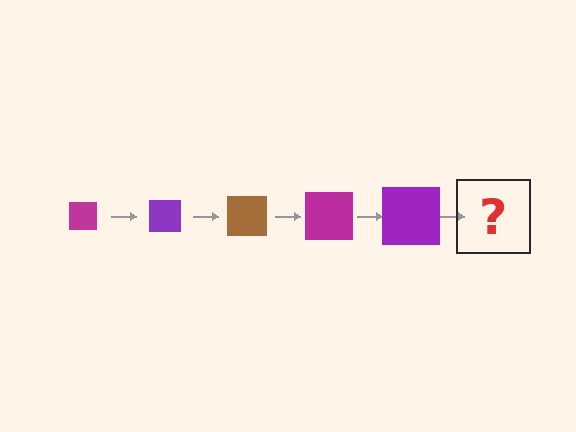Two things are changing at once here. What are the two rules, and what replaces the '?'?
The two rules are that the square grows larger each step and the color cycles through magenta, purple, and brown. The '?' should be a brown square, larger than the previous one.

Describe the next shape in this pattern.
It should be a brown square, larger than the previous one.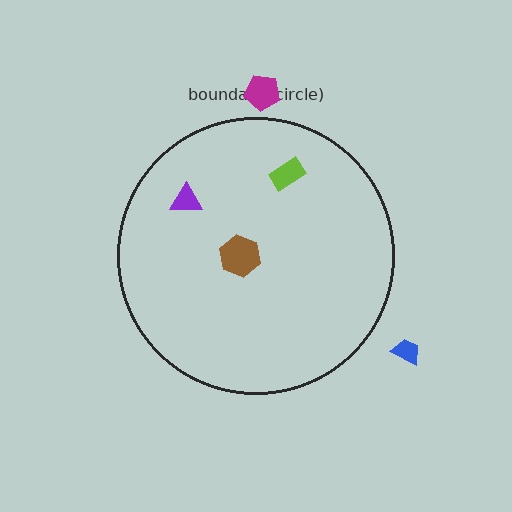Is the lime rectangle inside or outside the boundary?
Inside.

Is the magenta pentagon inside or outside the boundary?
Outside.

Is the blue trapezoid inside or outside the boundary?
Outside.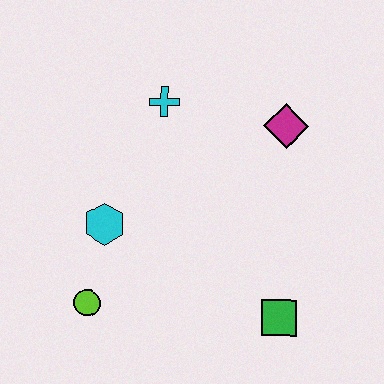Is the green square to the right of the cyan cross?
Yes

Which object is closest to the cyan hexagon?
The lime circle is closest to the cyan hexagon.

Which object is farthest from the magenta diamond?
The lime circle is farthest from the magenta diamond.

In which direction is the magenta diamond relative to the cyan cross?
The magenta diamond is to the right of the cyan cross.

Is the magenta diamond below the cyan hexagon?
No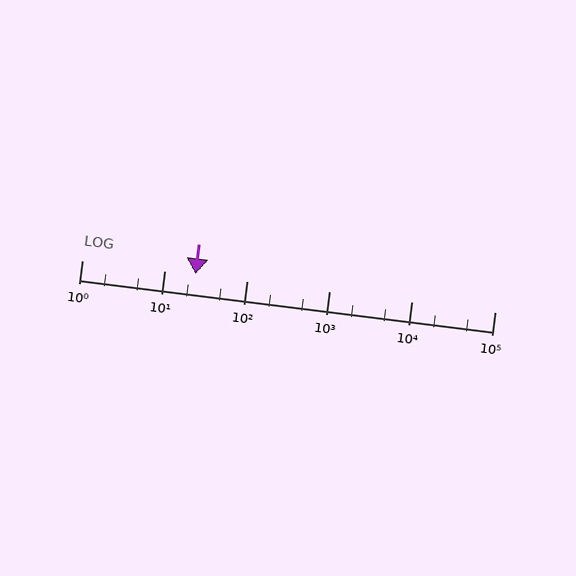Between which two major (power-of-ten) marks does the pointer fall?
The pointer is between 10 and 100.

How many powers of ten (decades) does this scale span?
The scale spans 5 decades, from 1 to 100000.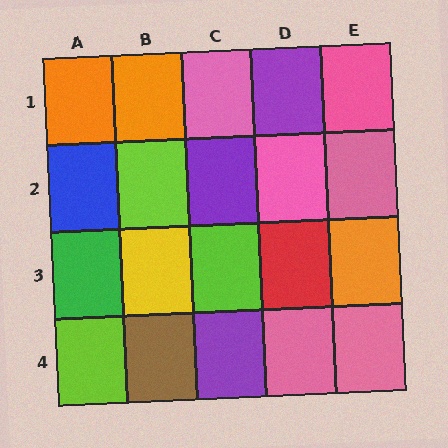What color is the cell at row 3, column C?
Lime.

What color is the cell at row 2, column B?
Lime.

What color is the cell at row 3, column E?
Orange.